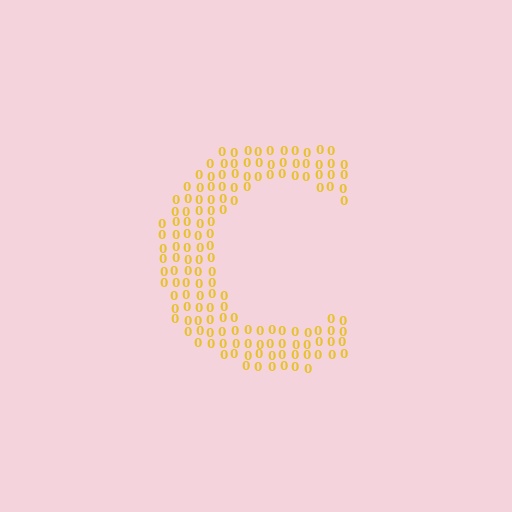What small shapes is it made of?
It is made of small digit 0's.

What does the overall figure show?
The overall figure shows the letter C.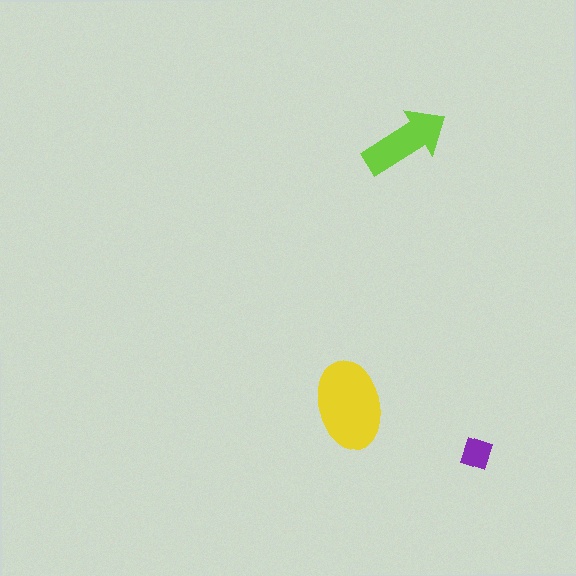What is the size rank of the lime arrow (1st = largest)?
2nd.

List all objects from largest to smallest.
The yellow ellipse, the lime arrow, the purple square.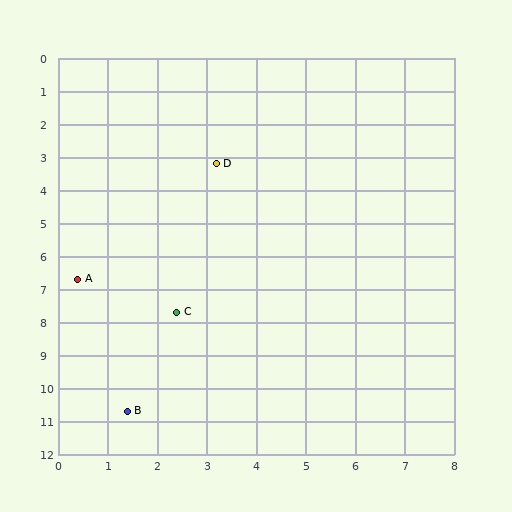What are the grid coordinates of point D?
Point D is at approximately (3.2, 3.2).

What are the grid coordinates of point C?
Point C is at approximately (2.4, 7.7).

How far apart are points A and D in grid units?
Points A and D are about 4.5 grid units apart.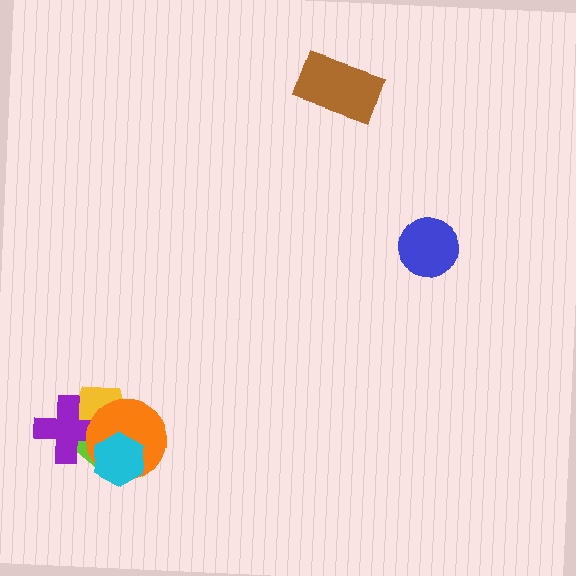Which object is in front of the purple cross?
The orange circle is in front of the purple cross.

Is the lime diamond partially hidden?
Yes, it is partially covered by another shape.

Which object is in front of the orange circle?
The cyan hexagon is in front of the orange circle.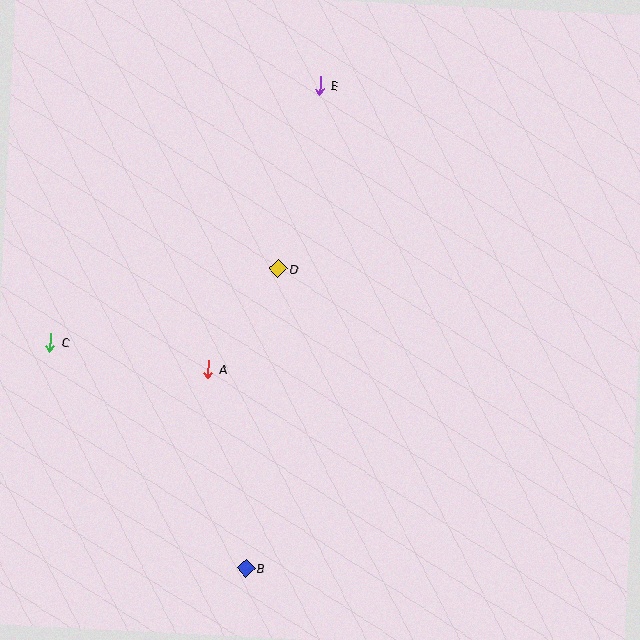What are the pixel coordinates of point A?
Point A is at (208, 369).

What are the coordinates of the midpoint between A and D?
The midpoint between A and D is at (243, 319).